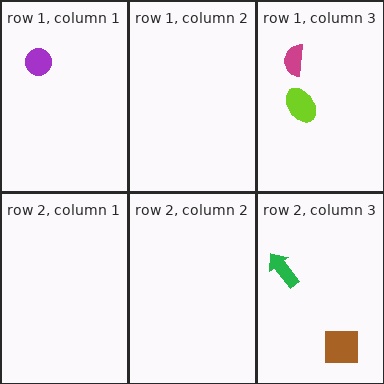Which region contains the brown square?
The row 2, column 3 region.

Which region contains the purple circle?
The row 1, column 1 region.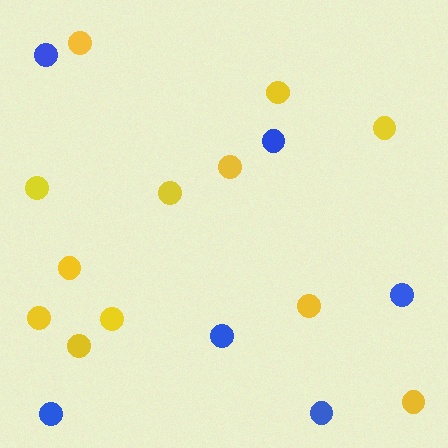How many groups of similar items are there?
There are 2 groups: one group of yellow circles (12) and one group of blue circles (6).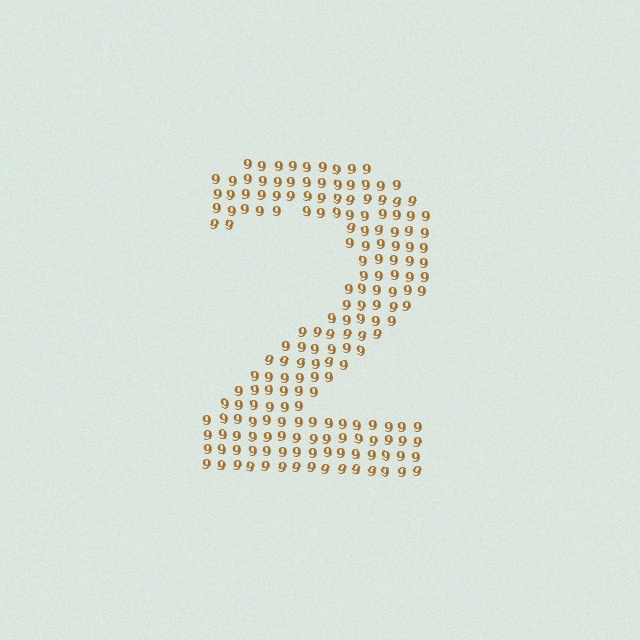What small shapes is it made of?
It is made of small digit 9's.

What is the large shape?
The large shape is the digit 2.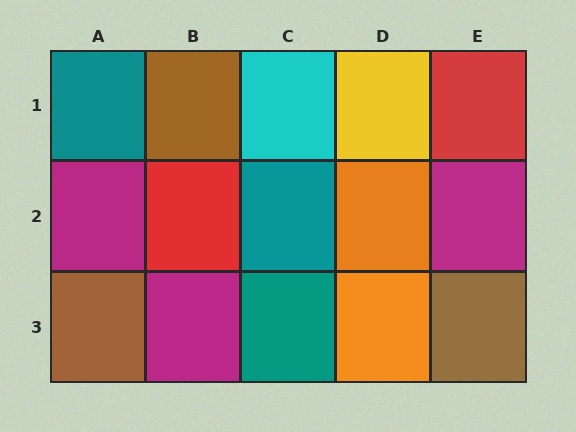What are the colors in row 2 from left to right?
Magenta, red, teal, orange, magenta.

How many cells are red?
2 cells are red.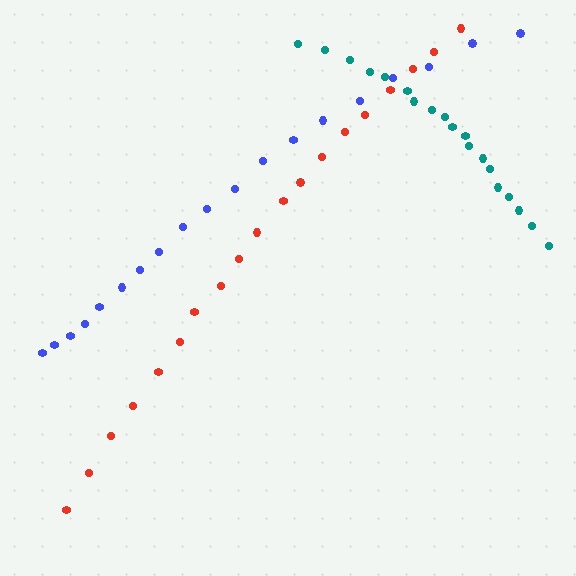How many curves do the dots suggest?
There are 3 distinct paths.